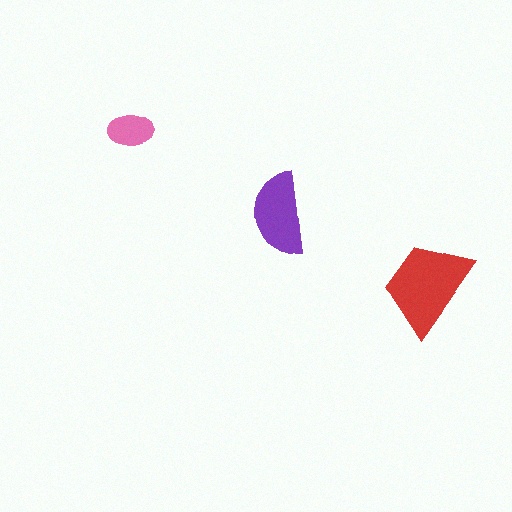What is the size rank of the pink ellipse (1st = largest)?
3rd.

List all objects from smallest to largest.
The pink ellipse, the purple semicircle, the red trapezoid.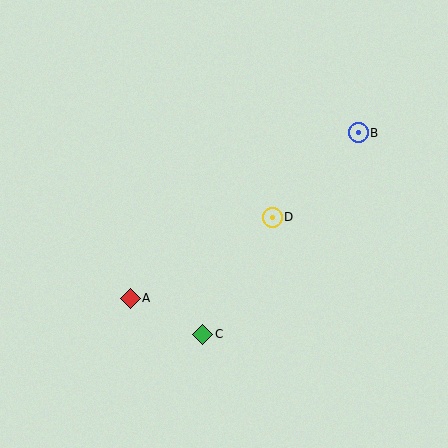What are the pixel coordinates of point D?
Point D is at (272, 217).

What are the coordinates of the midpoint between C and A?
The midpoint between C and A is at (166, 316).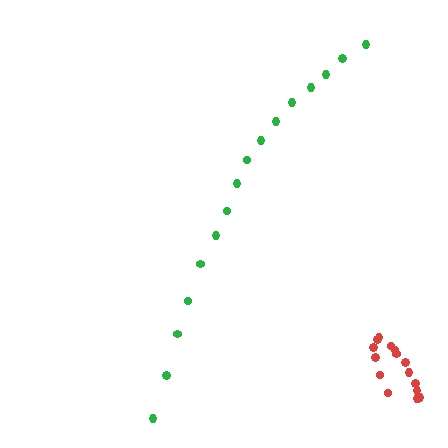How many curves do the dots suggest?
There are 2 distinct paths.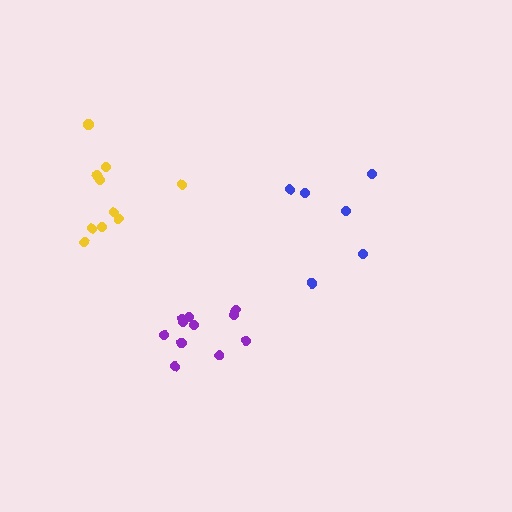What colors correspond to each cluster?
The clusters are colored: blue, yellow, purple.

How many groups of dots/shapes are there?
There are 3 groups.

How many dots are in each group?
Group 1: 6 dots, Group 2: 10 dots, Group 3: 11 dots (27 total).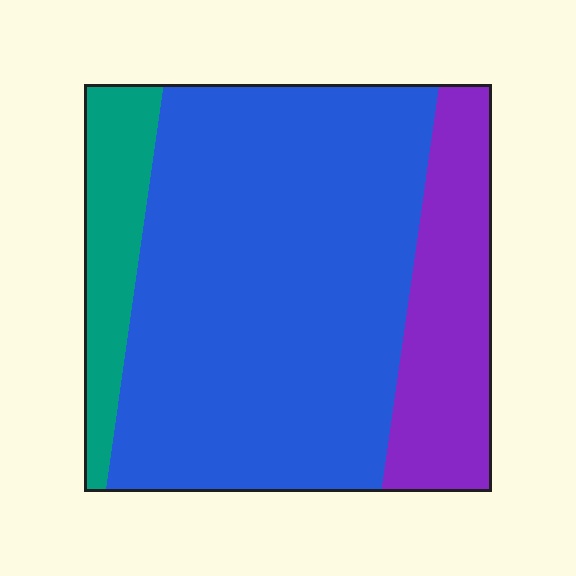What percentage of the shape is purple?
Purple covers around 20% of the shape.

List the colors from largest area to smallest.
From largest to smallest: blue, purple, teal.